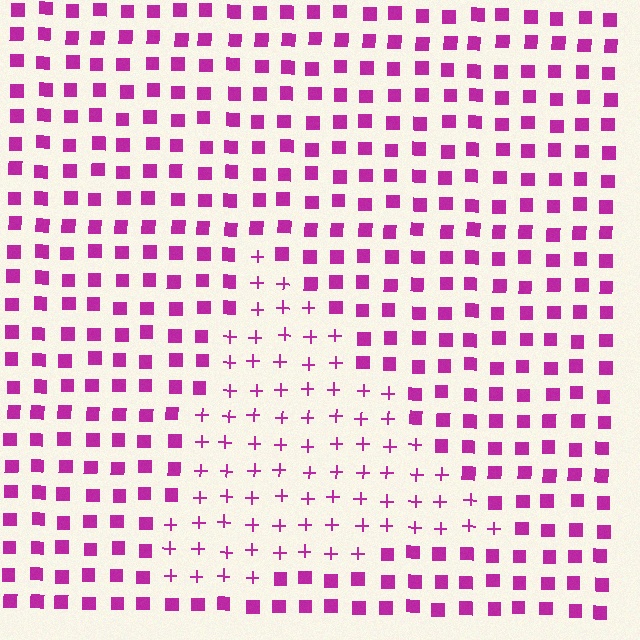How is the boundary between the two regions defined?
The boundary is defined by a change in element shape: plus signs inside vs. squares outside. All elements share the same color and spacing.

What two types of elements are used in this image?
The image uses plus signs inside the triangle region and squares outside it.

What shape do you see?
I see a triangle.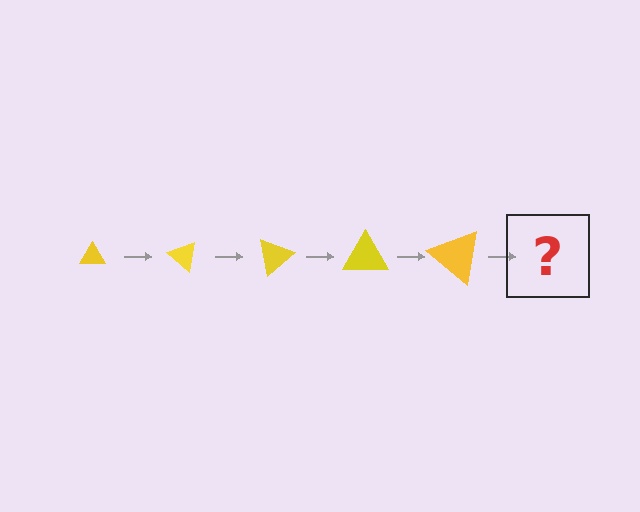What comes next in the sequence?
The next element should be a triangle, larger than the previous one and rotated 200 degrees from the start.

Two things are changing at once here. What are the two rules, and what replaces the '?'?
The two rules are that the triangle grows larger each step and it rotates 40 degrees each step. The '?' should be a triangle, larger than the previous one and rotated 200 degrees from the start.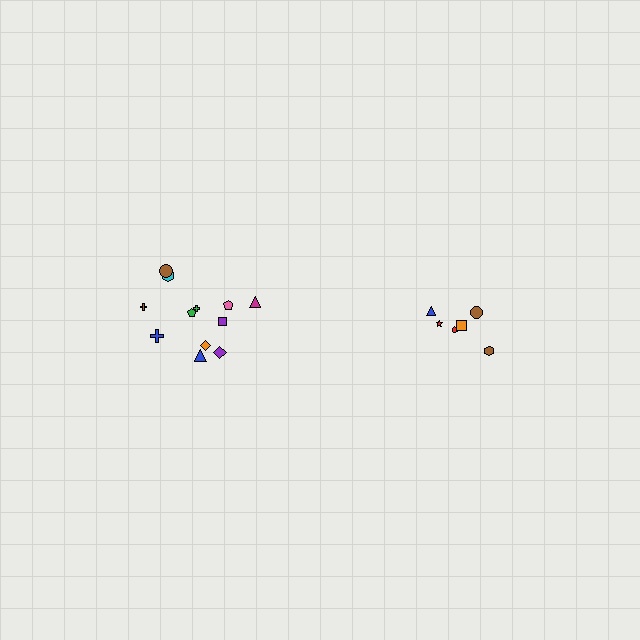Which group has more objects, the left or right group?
The left group.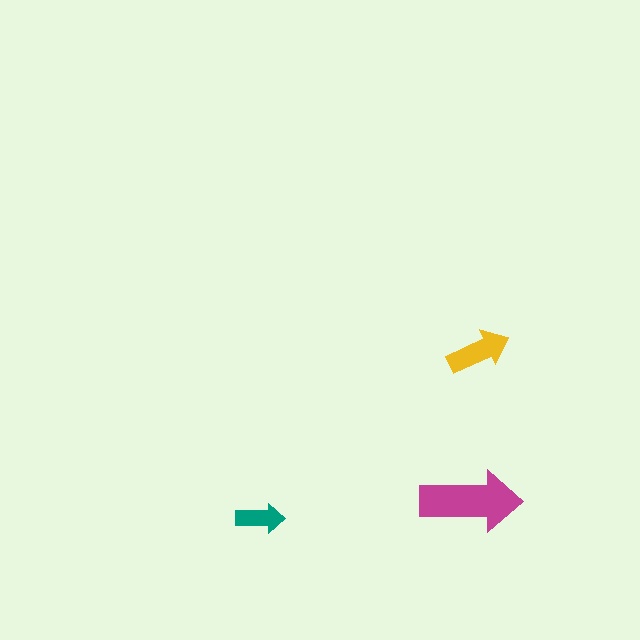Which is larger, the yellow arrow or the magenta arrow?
The magenta one.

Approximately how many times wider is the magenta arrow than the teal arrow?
About 2 times wider.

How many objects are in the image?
There are 3 objects in the image.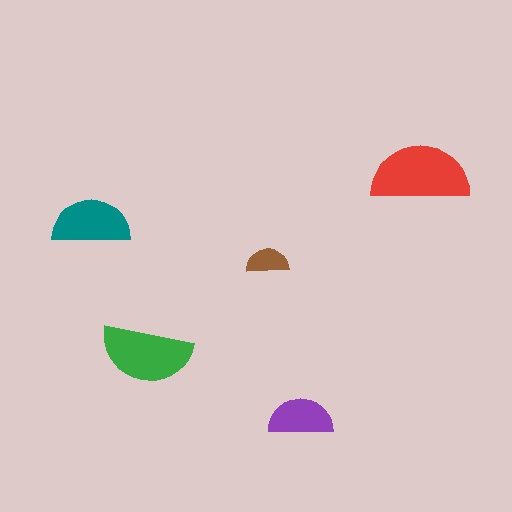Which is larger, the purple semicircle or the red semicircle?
The red one.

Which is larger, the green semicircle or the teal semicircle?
The green one.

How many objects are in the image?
There are 5 objects in the image.